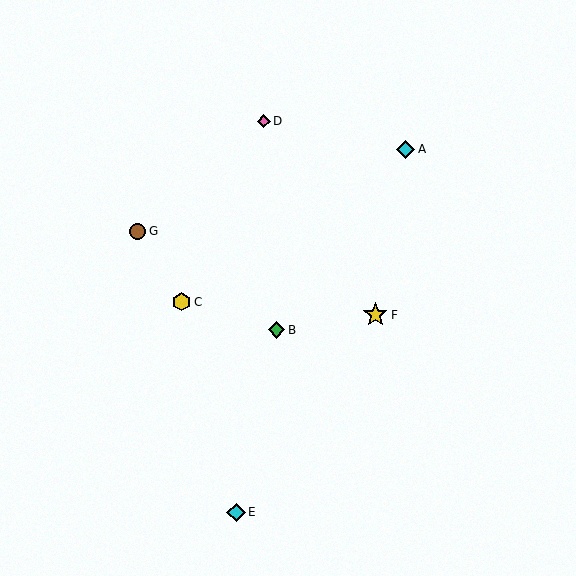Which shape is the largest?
The yellow star (labeled F) is the largest.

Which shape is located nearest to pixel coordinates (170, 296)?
The yellow hexagon (labeled C) at (181, 302) is nearest to that location.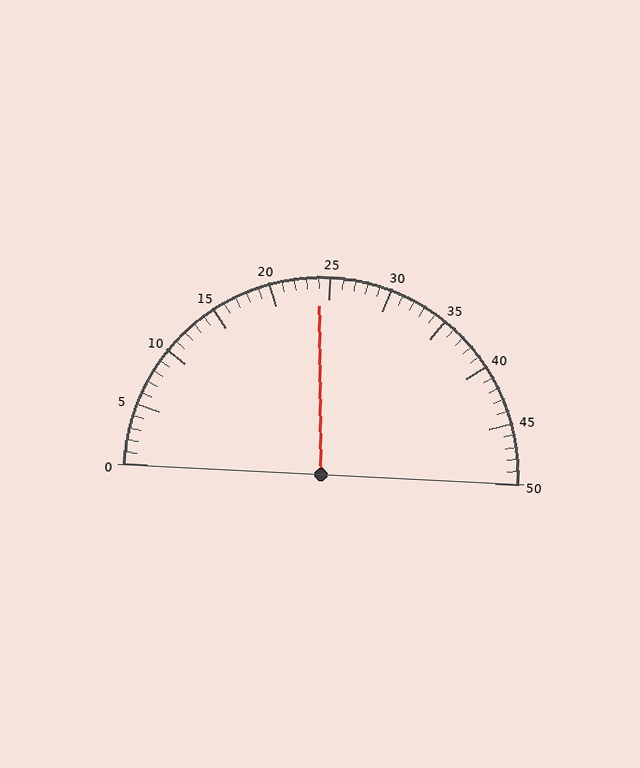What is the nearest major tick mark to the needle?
The nearest major tick mark is 25.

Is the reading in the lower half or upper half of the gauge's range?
The reading is in the lower half of the range (0 to 50).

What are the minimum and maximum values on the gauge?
The gauge ranges from 0 to 50.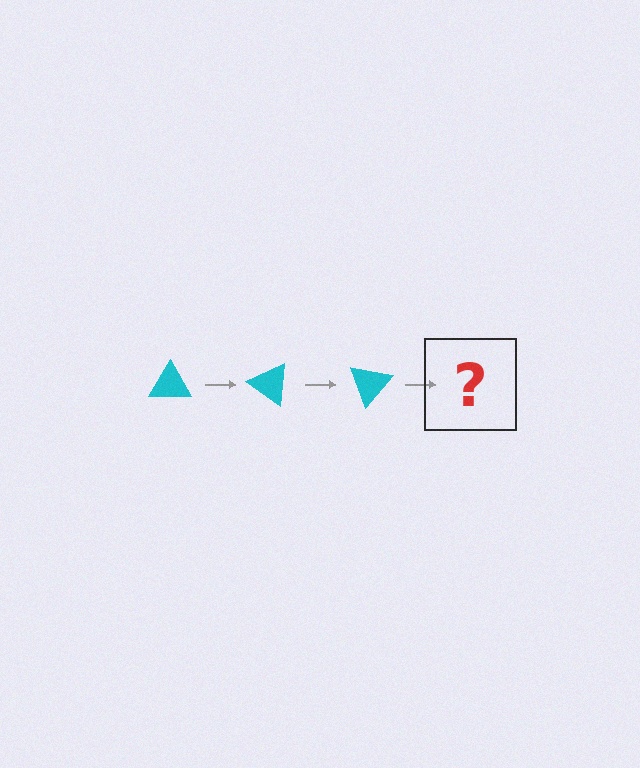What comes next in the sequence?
The next element should be a cyan triangle rotated 105 degrees.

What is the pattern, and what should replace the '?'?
The pattern is that the triangle rotates 35 degrees each step. The '?' should be a cyan triangle rotated 105 degrees.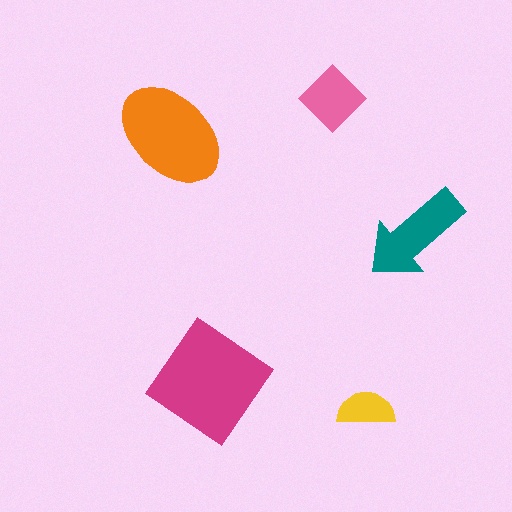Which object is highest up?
The pink diamond is topmost.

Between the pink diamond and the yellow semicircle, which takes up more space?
The pink diamond.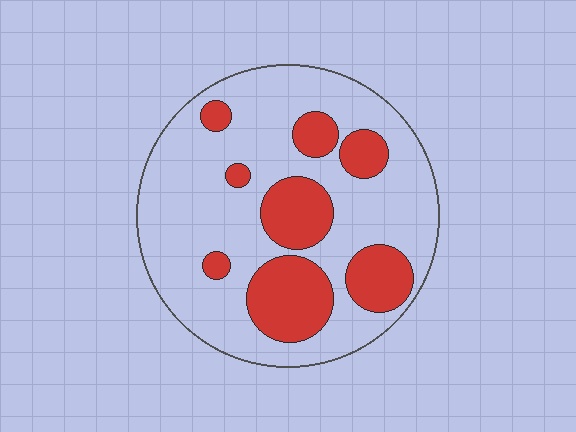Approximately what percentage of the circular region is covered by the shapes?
Approximately 25%.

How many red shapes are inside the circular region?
8.